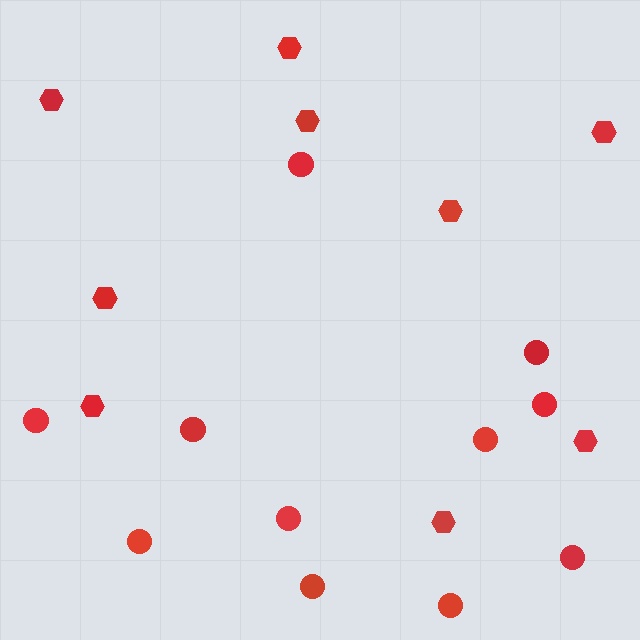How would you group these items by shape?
There are 2 groups: one group of hexagons (9) and one group of circles (11).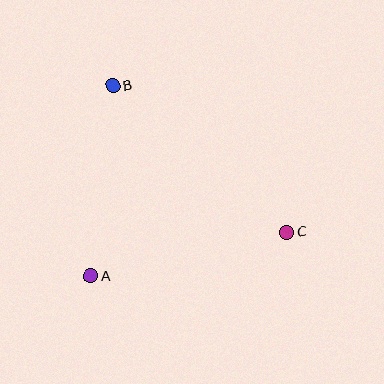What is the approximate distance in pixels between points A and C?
The distance between A and C is approximately 201 pixels.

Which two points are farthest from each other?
Points B and C are farthest from each other.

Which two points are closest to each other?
Points A and B are closest to each other.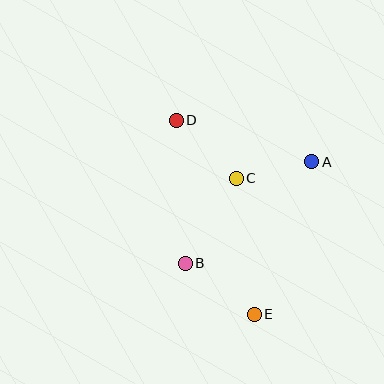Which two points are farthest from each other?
Points D and E are farthest from each other.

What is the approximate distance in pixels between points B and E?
The distance between B and E is approximately 86 pixels.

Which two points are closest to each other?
Points A and C are closest to each other.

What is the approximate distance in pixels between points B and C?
The distance between B and C is approximately 99 pixels.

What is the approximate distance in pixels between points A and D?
The distance between A and D is approximately 142 pixels.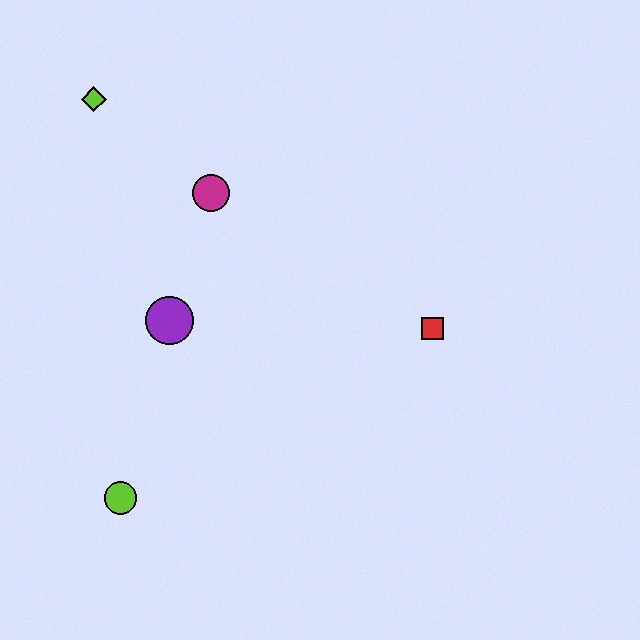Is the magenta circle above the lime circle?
Yes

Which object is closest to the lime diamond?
The magenta circle is closest to the lime diamond.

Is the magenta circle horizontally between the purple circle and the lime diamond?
No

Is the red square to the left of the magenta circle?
No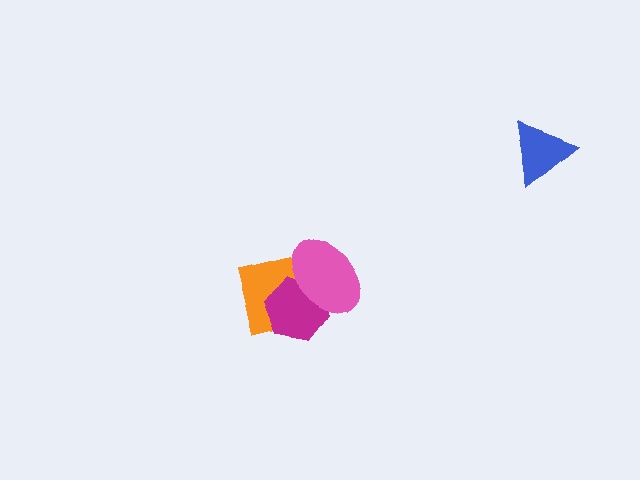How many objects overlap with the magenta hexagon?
2 objects overlap with the magenta hexagon.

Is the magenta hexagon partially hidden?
Yes, it is partially covered by another shape.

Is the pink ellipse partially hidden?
No, no other shape covers it.